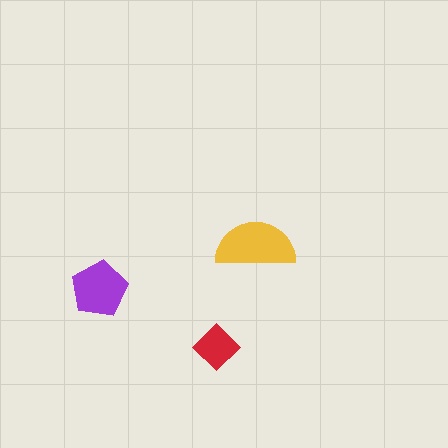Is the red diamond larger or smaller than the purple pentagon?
Smaller.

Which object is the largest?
The yellow semicircle.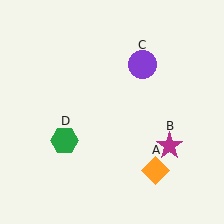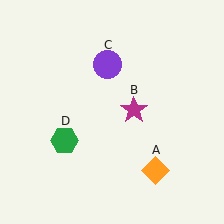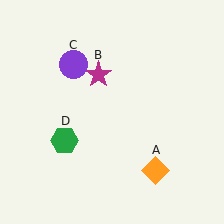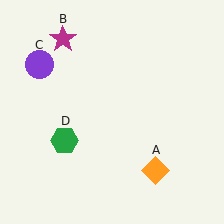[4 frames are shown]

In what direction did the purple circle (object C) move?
The purple circle (object C) moved left.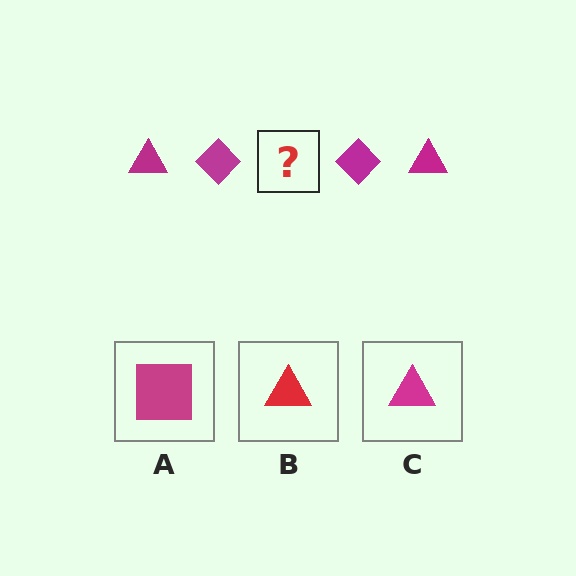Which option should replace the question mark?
Option C.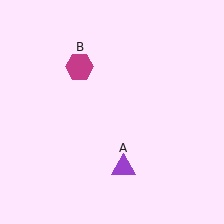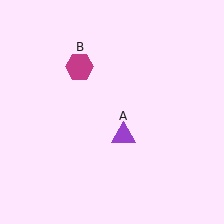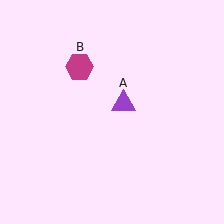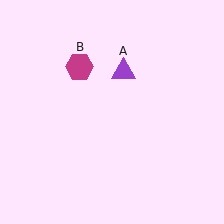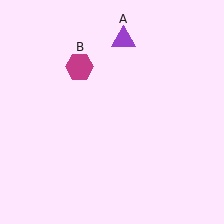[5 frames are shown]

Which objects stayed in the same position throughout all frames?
Magenta hexagon (object B) remained stationary.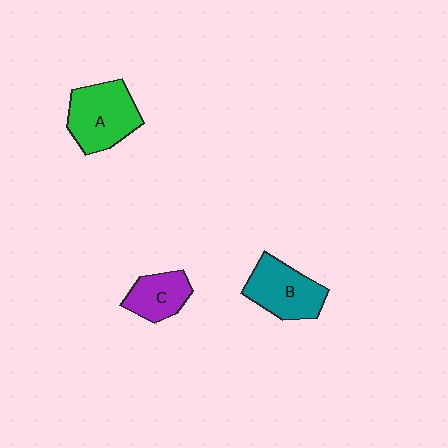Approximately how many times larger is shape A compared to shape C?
Approximately 1.6 times.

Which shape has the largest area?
Shape A (green).